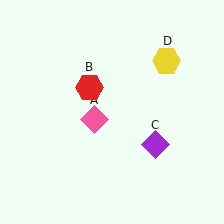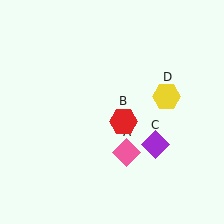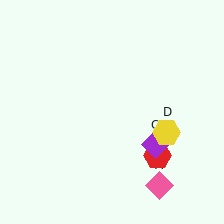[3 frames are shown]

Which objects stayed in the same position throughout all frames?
Purple diamond (object C) remained stationary.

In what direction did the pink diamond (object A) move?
The pink diamond (object A) moved down and to the right.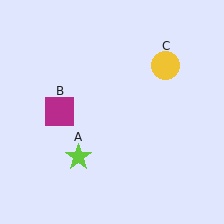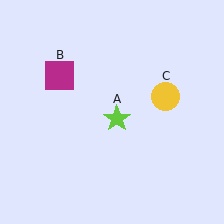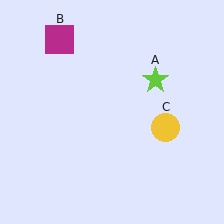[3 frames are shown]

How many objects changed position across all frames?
3 objects changed position: lime star (object A), magenta square (object B), yellow circle (object C).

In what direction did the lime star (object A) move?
The lime star (object A) moved up and to the right.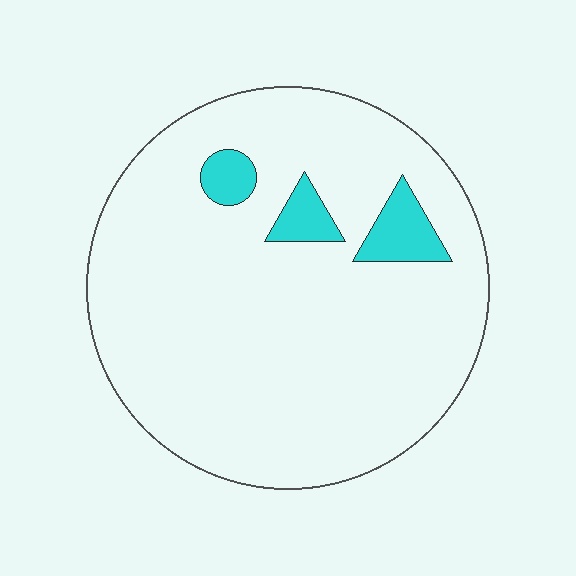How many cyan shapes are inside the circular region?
3.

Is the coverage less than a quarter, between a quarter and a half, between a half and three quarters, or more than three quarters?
Less than a quarter.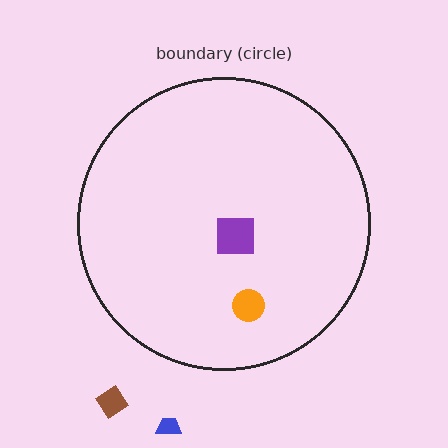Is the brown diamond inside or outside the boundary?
Outside.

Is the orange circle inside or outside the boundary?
Inside.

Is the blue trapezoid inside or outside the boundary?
Outside.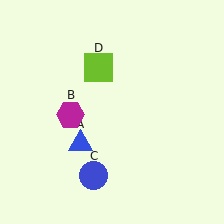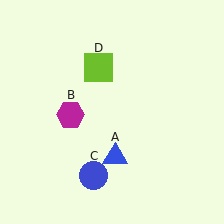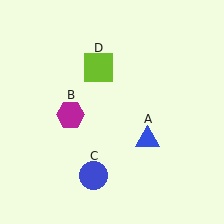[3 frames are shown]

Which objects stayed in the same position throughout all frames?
Magenta hexagon (object B) and blue circle (object C) and lime square (object D) remained stationary.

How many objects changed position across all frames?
1 object changed position: blue triangle (object A).